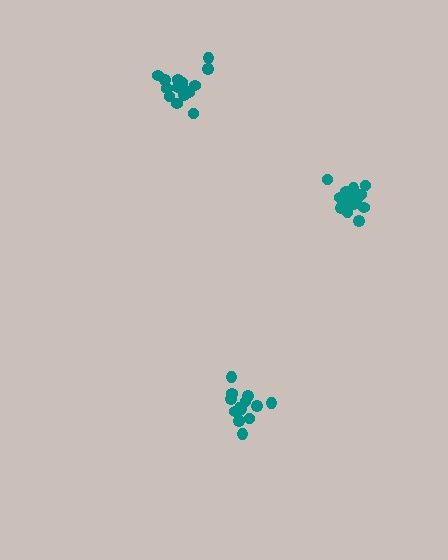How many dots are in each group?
Group 1: 14 dots, Group 2: 18 dots, Group 3: 16 dots (48 total).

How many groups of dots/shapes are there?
There are 3 groups.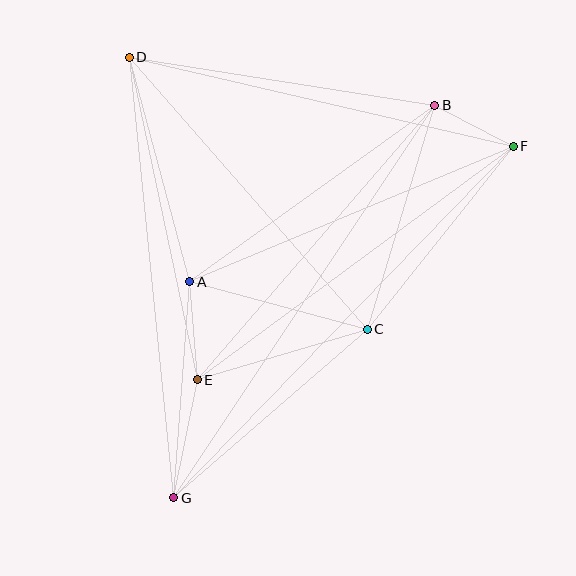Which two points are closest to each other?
Points B and F are closest to each other.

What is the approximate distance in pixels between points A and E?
The distance between A and E is approximately 98 pixels.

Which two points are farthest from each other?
Points F and G are farthest from each other.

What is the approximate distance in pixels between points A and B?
The distance between A and B is approximately 302 pixels.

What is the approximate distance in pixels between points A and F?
The distance between A and F is approximately 351 pixels.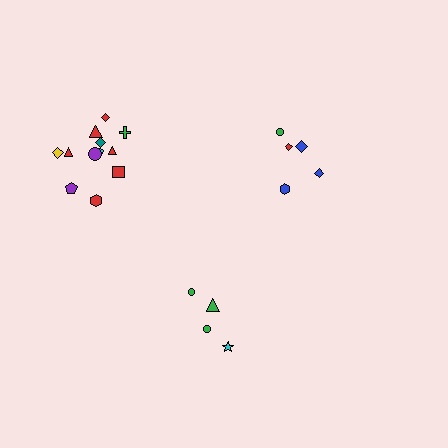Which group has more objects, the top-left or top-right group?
The top-left group.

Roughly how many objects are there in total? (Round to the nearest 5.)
Roughly 20 objects in total.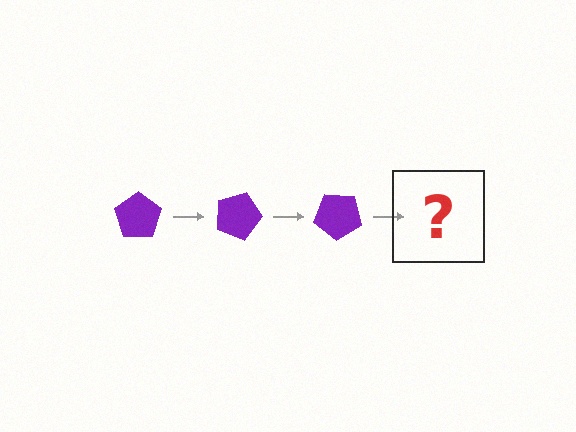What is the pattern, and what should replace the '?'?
The pattern is that the pentagon rotates 20 degrees each step. The '?' should be a purple pentagon rotated 60 degrees.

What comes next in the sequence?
The next element should be a purple pentagon rotated 60 degrees.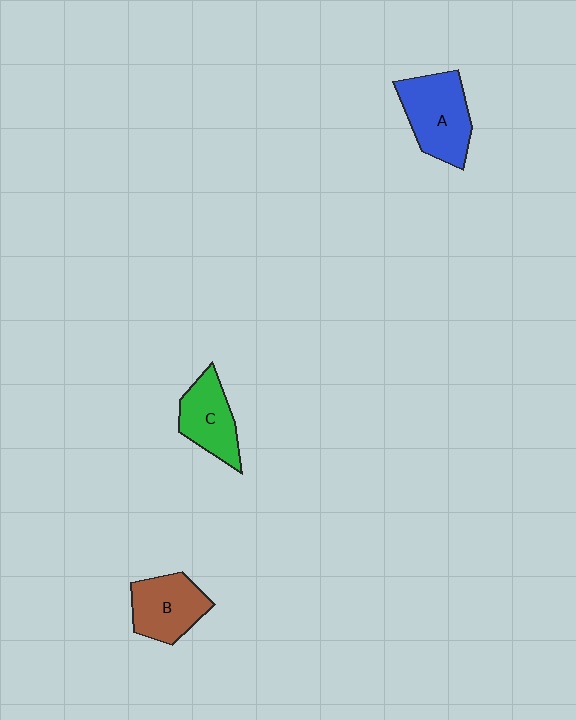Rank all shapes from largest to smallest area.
From largest to smallest: A (blue), B (brown), C (green).